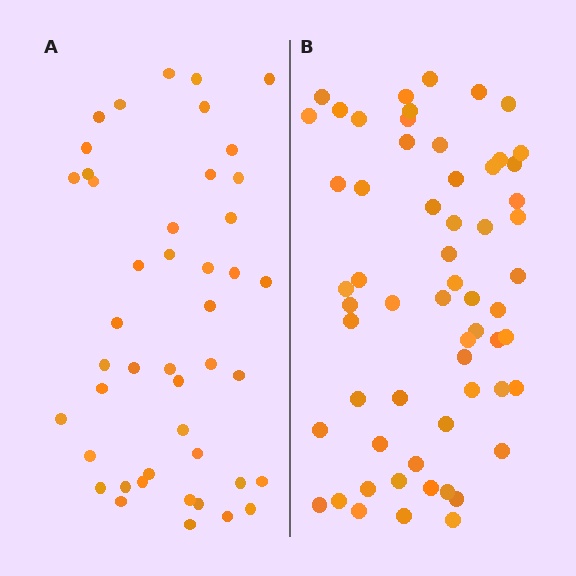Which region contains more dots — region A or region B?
Region B (the right region) has more dots.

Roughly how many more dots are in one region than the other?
Region B has approximately 15 more dots than region A.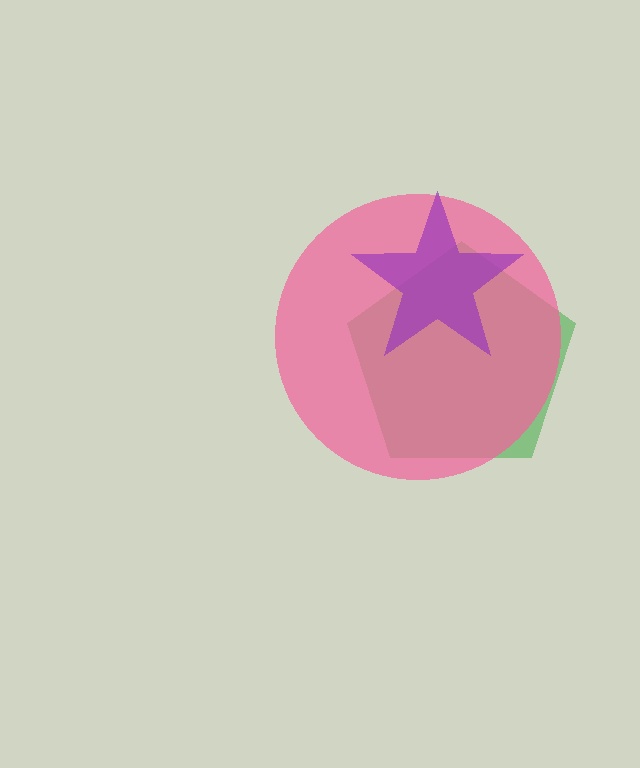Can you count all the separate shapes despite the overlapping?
Yes, there are 3 separate shapes.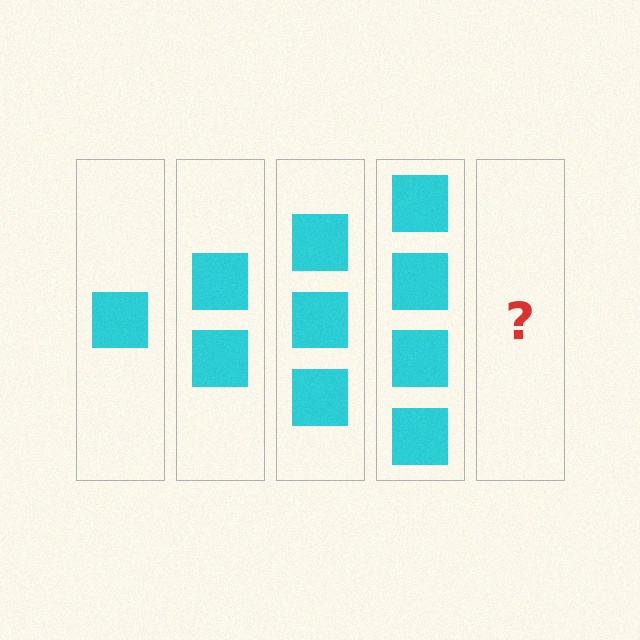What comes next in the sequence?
The next element should be 5 squares.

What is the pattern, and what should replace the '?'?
The pattern is that each step adds one more square. The '?' should be 5 squares.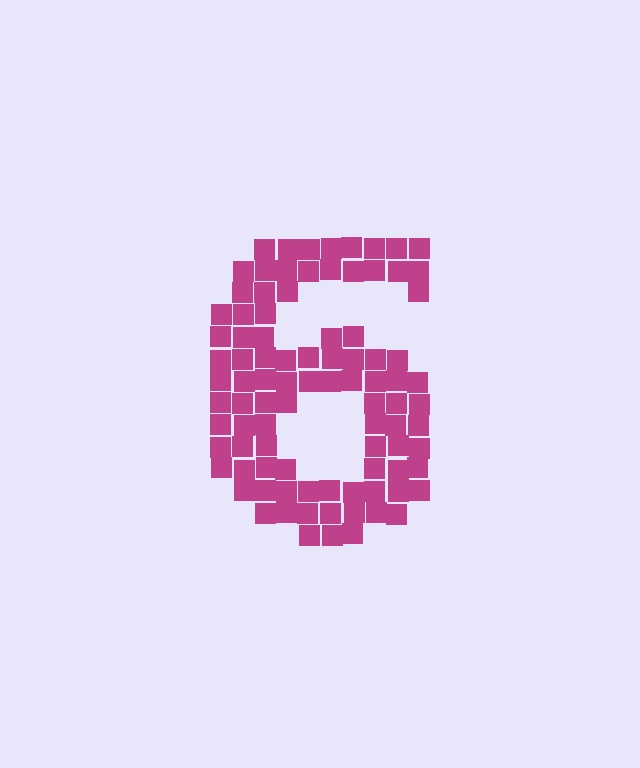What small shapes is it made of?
It is made of small squares.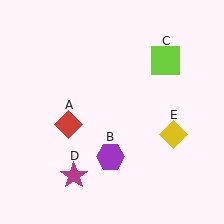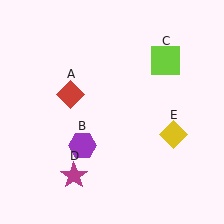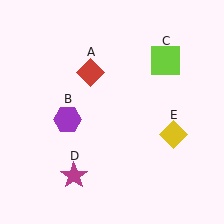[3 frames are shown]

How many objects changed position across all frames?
2 objects changed position: red diamond (object A), purple hexagon (object B).